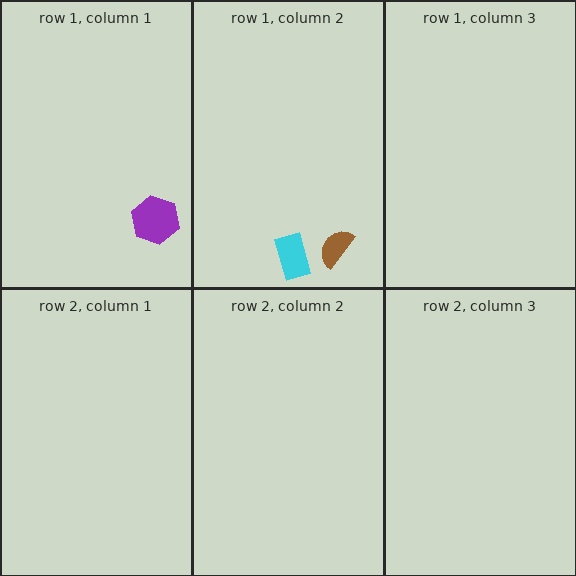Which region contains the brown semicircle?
The row 1, column 2 region.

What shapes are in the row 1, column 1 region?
The purple hexagon.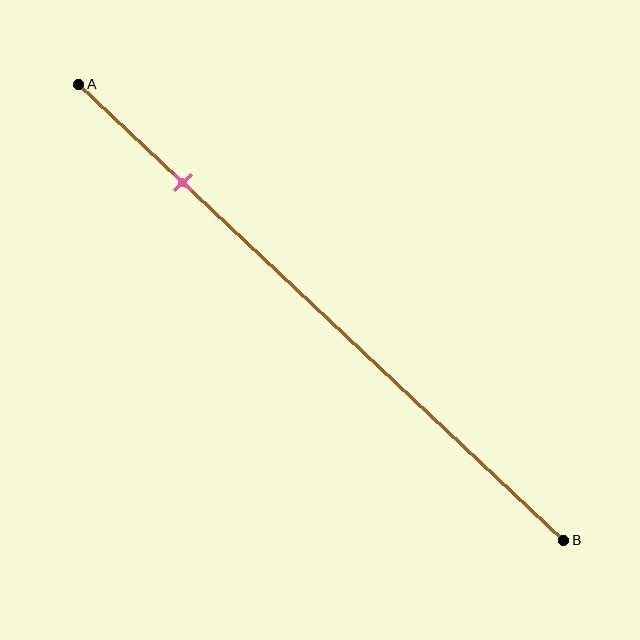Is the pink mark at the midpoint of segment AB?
No, the mark is at about 20% from A, not at the 50% midpoint.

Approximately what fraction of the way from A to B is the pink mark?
The pink mark is approximately 20% of the way from A to B.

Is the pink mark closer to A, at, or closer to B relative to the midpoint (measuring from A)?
The pink mark is closer to point A than the midpoint of segment AB.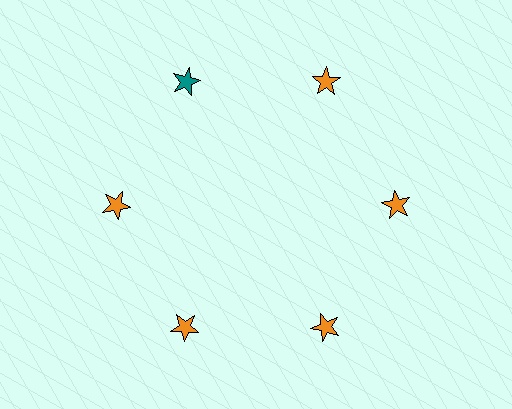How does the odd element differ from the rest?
It has a different color: teal instead of orange.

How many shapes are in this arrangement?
There are 6 shapes arranged in a ring pattern.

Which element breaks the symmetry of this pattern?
The teal star at roughly the 11 o'clock position breaks the symmetry. All other shapes are orange stars.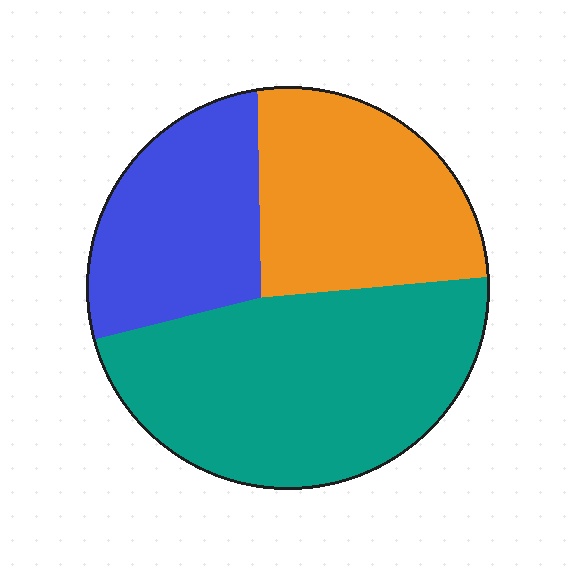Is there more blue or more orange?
Orange.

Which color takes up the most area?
Teal, at roughly 45%.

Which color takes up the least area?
Blue, at roughly 25%.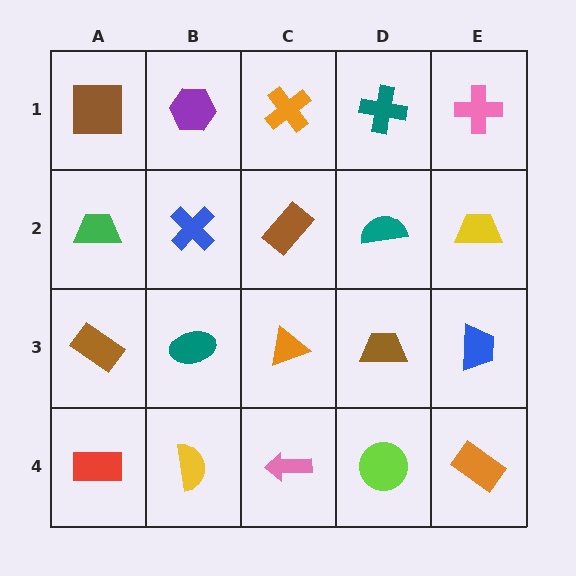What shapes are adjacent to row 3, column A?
A green trapezoid (row 2, column A), a red rectangle (row 4, column A), a teal ellipse (row 3, column B).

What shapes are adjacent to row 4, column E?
A blue trapezoid (row 3, column E), a lime circle (row 4, column D).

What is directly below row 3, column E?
An orange rectangle.